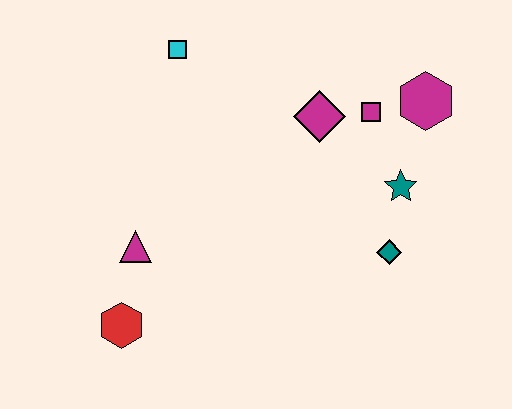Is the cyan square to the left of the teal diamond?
Yes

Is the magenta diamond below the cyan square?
Yes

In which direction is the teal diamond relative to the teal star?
The teal diamond is below the teal star.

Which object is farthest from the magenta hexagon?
The red hexagon is farthest from the magenta hexagon.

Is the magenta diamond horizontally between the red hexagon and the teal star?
Yes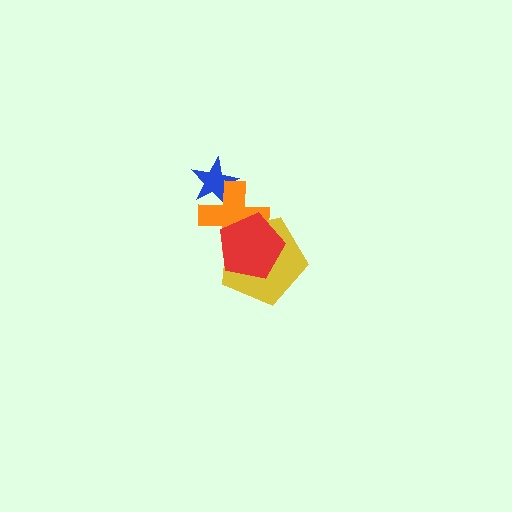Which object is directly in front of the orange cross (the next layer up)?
The yellow pentagon is directly in front of the orange cross.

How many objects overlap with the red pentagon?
2 objects overlap with the red pentagon.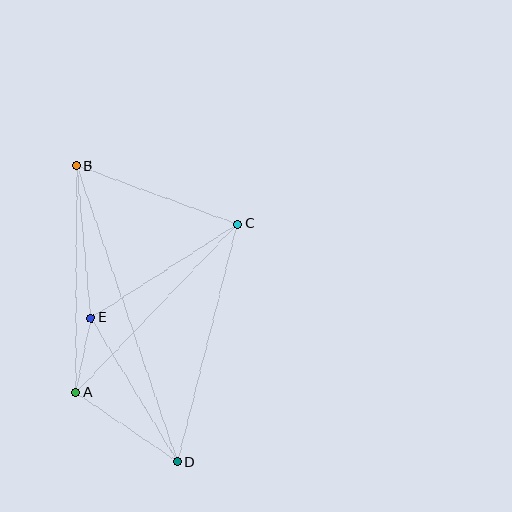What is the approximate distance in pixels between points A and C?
The distance between A and C is approximately 234 pixels.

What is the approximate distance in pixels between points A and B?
The distance between A and B is approximately 227 pixels.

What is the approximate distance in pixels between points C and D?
The distance between C and D is approximately 246 pixels.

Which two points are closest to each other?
Points A and E are closest to each other.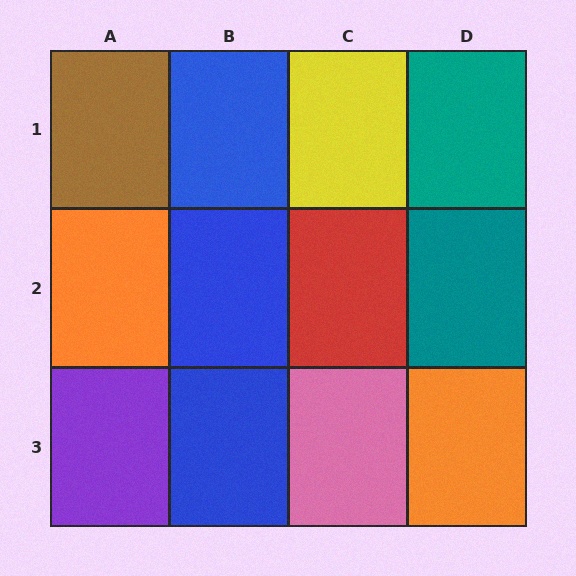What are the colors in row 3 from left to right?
Purple, blue, pink, orange.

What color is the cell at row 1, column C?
Yellow.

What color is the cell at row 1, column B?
Blue.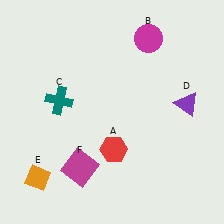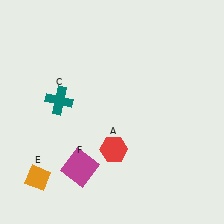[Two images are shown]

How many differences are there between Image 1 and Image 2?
There are 2 differences between the two images.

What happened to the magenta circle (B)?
The magenta circle (B) was removed in Image 2. It was in the top-right area of Image 1.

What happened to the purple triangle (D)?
The purple triangle (D) was removed in Image 2. It was in the top-right area of Image 1.